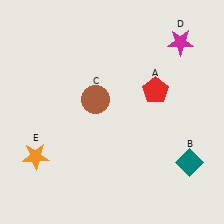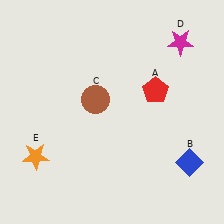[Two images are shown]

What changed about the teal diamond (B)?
In Image 1, B is teal. In Image 2, it changed to blue.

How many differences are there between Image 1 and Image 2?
There is 1 difference between the two images.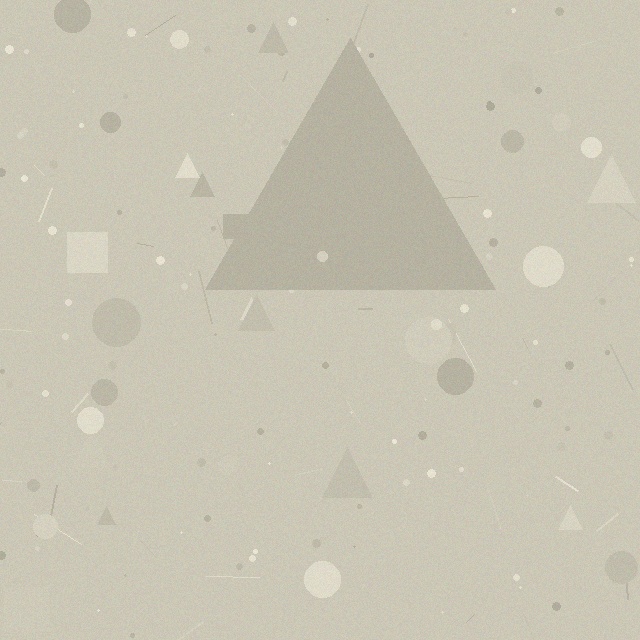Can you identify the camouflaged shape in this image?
The camouflaged shape is a triangle.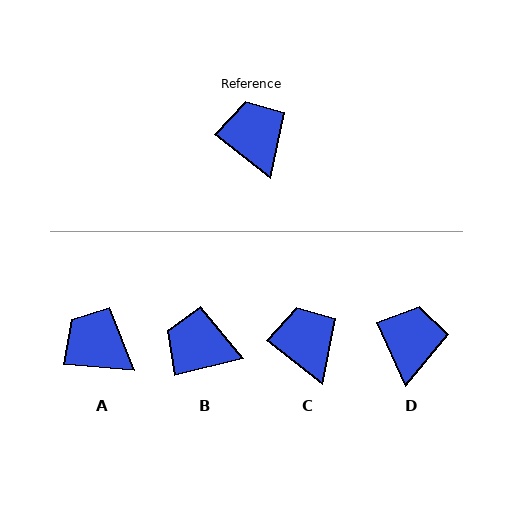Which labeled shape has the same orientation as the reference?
C.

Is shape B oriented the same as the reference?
No, it is off by about 51 degrees.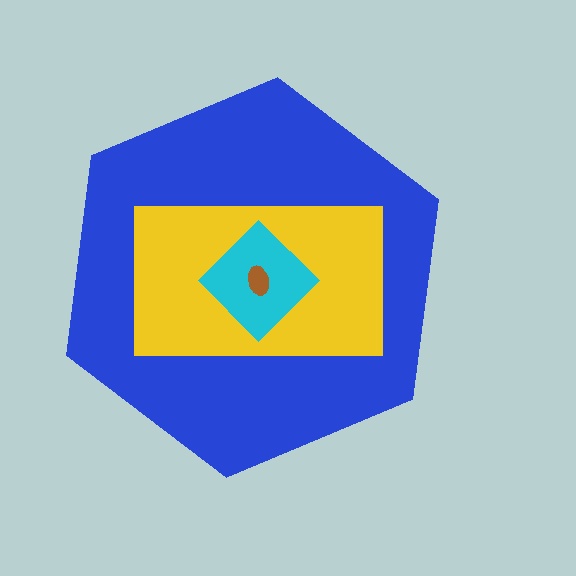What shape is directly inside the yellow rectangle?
The cyan diamond.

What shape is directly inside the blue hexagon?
The yellow rectangle.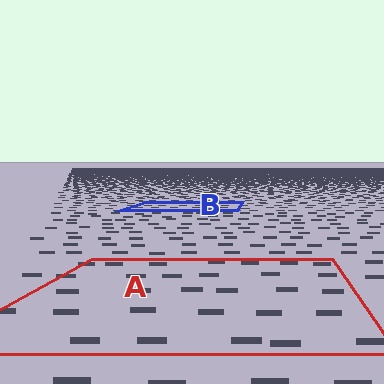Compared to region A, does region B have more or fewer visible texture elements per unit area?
Region B has more texture elements per unit area — they are packed more densely because it is farther away.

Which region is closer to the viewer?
Region A is closer. The texture elements there are larger and more spread out.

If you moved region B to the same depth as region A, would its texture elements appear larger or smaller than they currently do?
They would appear larger. At a closer depth, the same texture elements are projected at a bigger on-screen size.